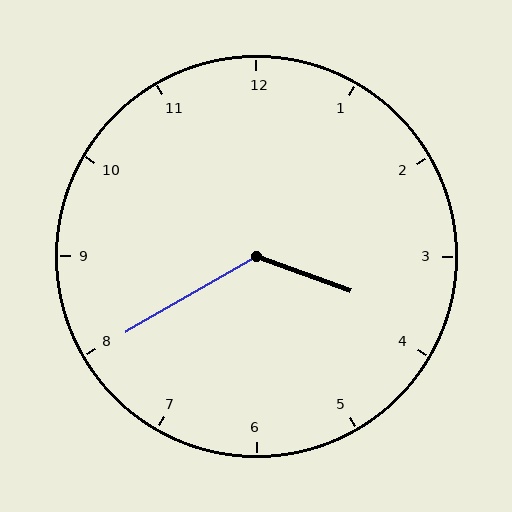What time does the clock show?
3:40.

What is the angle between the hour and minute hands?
Approximately 130 degrees.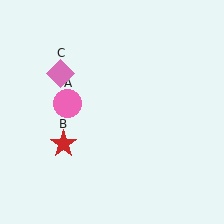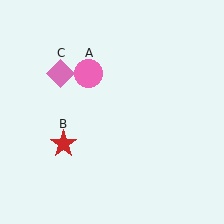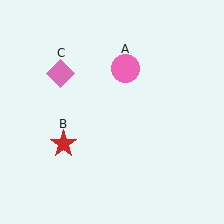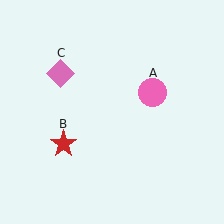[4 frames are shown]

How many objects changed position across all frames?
1 object changed position: pink circle (object A).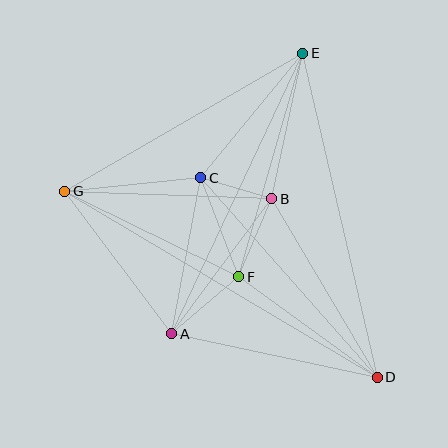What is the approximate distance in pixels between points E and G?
The distance between E and G is approximately 275 pixels.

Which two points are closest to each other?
Points B and C are closest to each other.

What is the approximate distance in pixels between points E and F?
The distance between E and F is approximately 233 pixels.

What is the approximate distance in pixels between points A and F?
The distance between A and F is approximately 88 pixels.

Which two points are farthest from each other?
Points D and G are farthest from each other.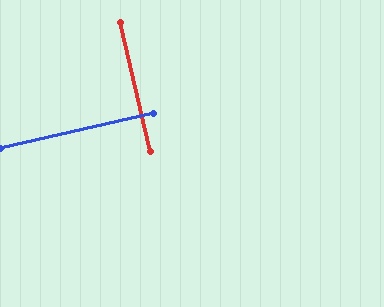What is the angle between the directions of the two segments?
Approximately 90 degrees.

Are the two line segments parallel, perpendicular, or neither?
Perpendicular — they meet at approximately 90°.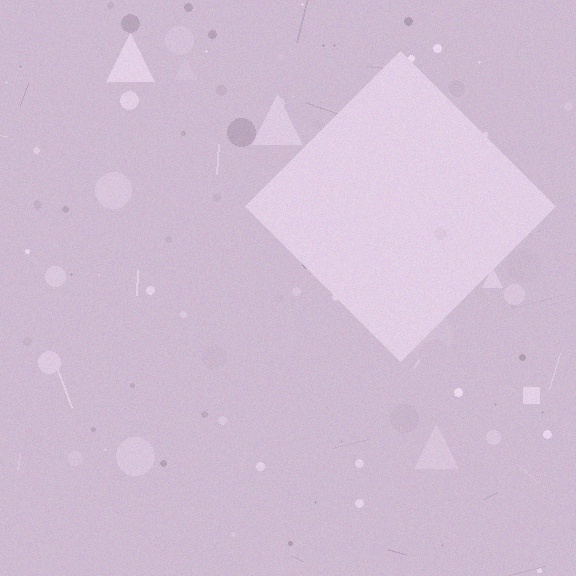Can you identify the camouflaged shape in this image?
The camouflaged shape is a diamond.